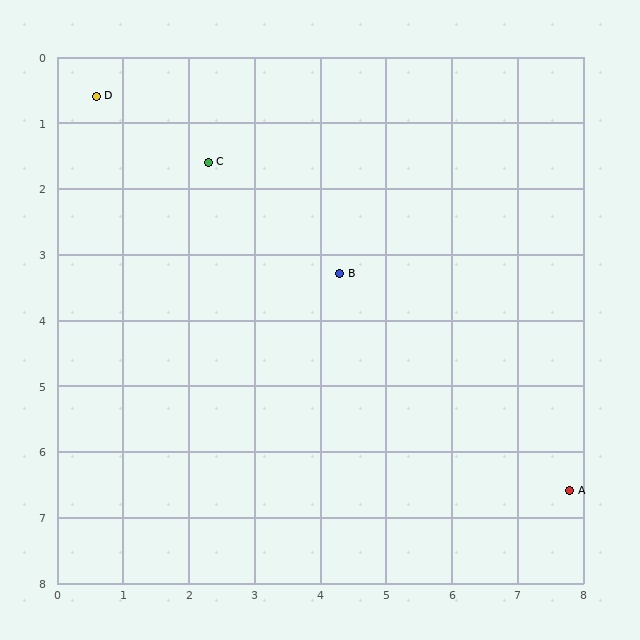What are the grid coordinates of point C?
Point C is at approximately (2.3, 1.6).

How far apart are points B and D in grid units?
Points B and D are about 4.6 grid units apart.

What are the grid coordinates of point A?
Point A is at approximately (7.8, 6.6).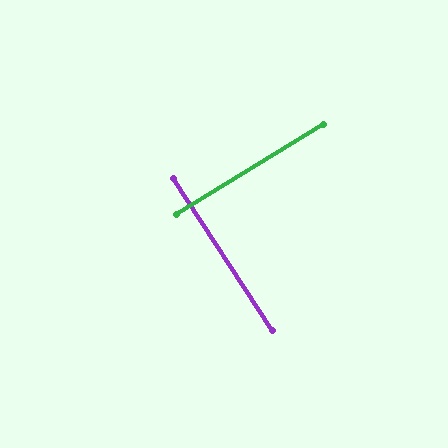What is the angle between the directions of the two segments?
Approximately 88 degrees.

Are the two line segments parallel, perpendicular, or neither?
Perpendicular — they meet at approximately 88°.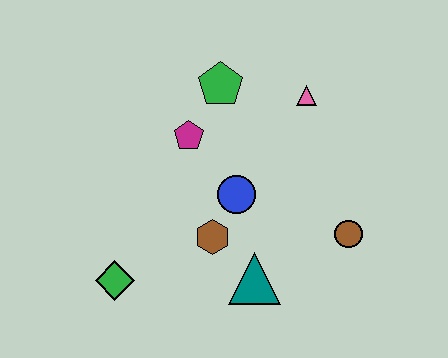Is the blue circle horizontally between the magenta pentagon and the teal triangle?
Yes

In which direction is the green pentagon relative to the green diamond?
The green pentagon is above the green diamond.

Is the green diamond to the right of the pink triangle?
No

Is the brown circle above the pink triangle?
No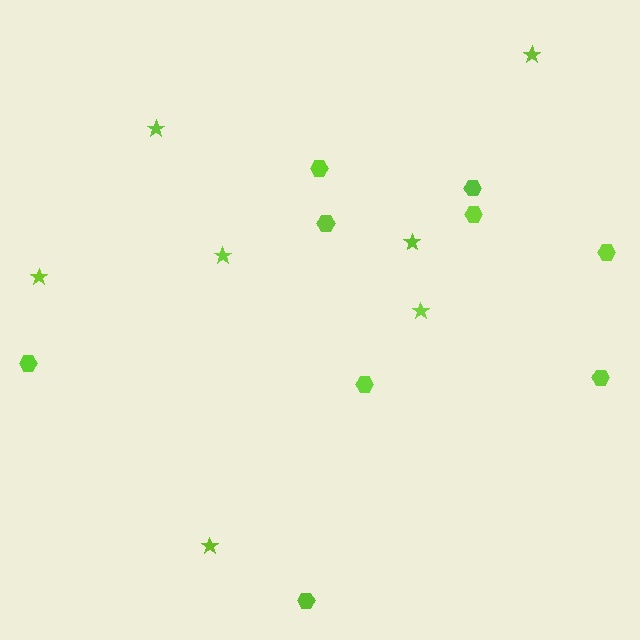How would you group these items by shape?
There are 2 groups: one group of stars (7) and one group of hexagons (9).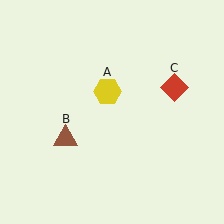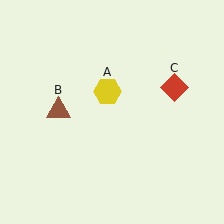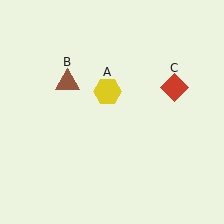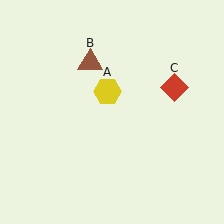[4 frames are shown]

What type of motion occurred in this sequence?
The brown triangle (object B) rotated clockwise around the center of the scene.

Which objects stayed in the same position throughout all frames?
Yellow hexagon (object A) and red diamond (object C) remained stationary.